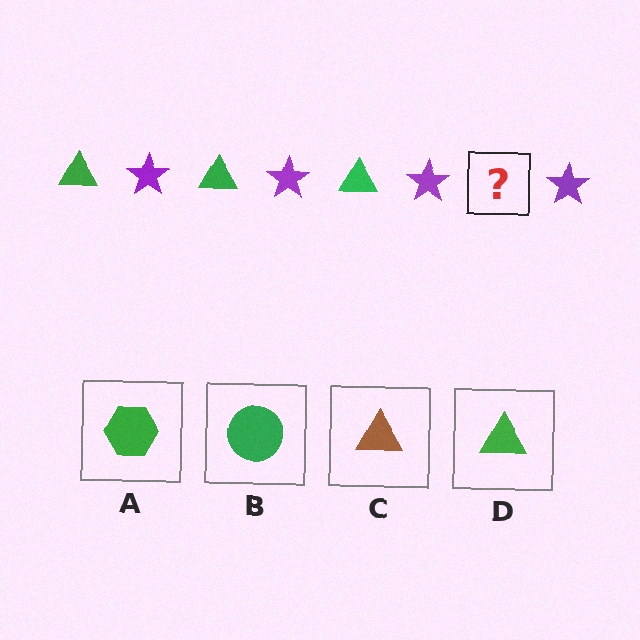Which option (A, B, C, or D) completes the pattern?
D.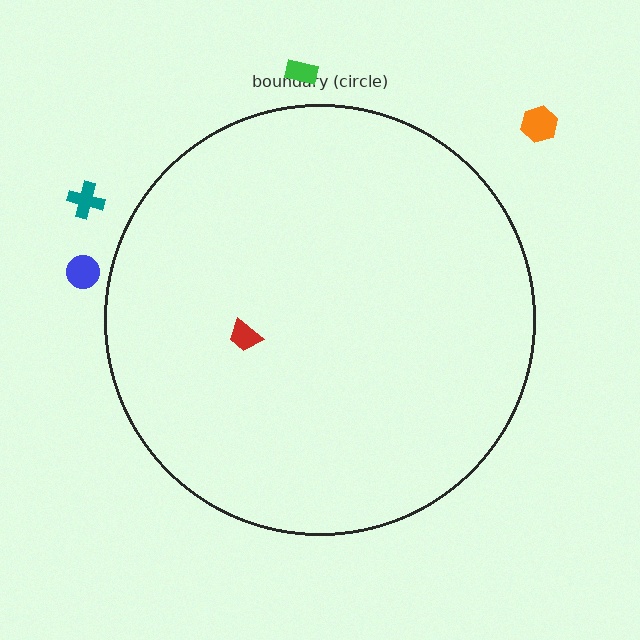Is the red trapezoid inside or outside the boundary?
Inside.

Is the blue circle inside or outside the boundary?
Outside.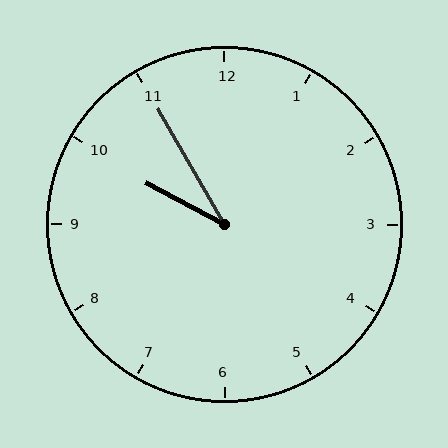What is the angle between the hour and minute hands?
Approximately 32 degrees.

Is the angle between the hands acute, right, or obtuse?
It is acute.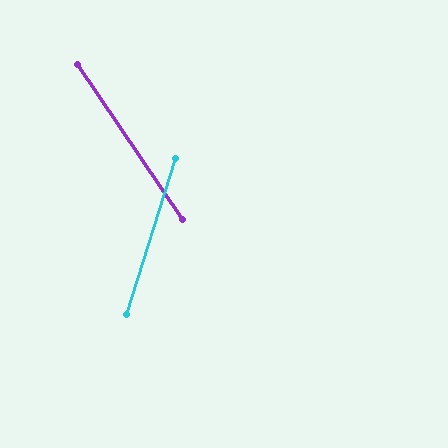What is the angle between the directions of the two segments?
Approximately 52 degrees.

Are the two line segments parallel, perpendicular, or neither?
Neither parallel nor perpendicular — they differ by about 52°.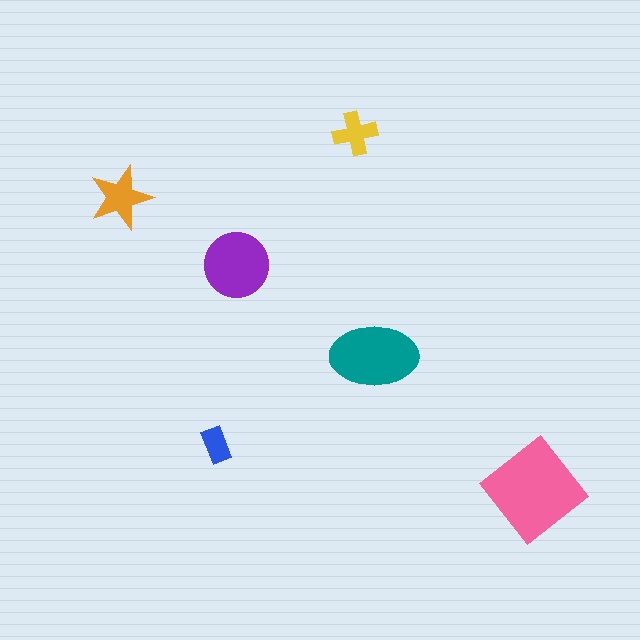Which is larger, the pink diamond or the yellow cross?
The pink diamond.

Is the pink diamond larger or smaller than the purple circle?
Larger.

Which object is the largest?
The pink diamond.